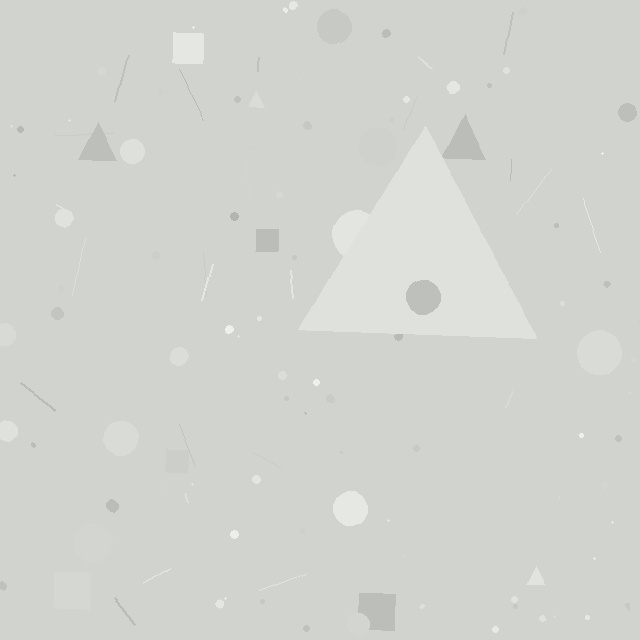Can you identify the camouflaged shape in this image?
The camouflaged shape is a triangle.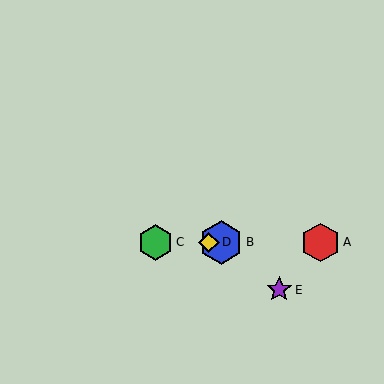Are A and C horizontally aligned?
Yes, both are at y≈242.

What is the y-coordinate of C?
Object C is at y≈242.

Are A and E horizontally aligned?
No, A is at y≈242 and E is at y≈290.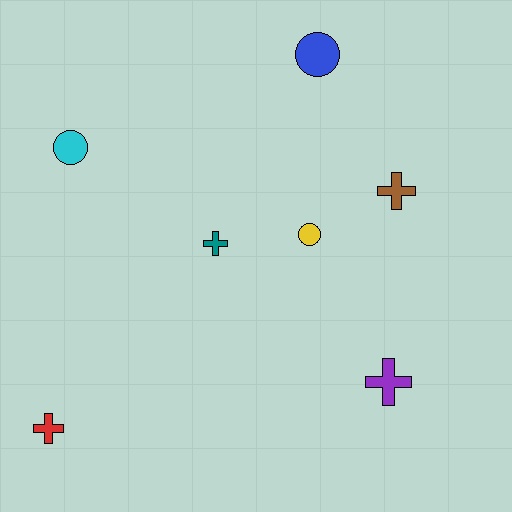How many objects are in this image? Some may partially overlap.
There are 7 objects.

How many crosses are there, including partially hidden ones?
There are 4 crosses.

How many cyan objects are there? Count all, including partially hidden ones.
There is 1 cyan object.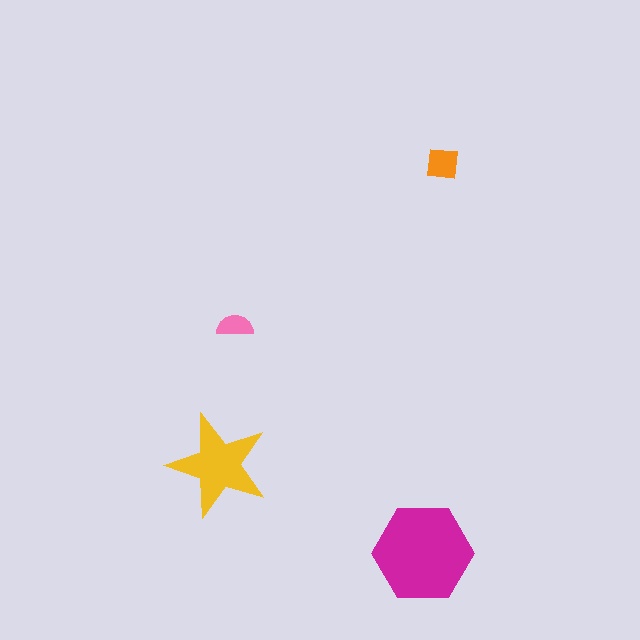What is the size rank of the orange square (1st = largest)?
3rd.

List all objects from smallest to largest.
The pink semicircle, the orange square, the yellow star, the magenta hexagon.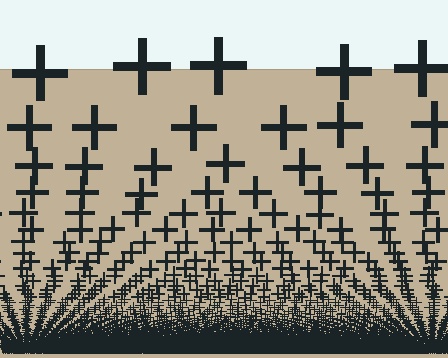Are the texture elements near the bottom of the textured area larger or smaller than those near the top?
Smaller. The gradient is inverted — elements near the bottom are smaller and denser.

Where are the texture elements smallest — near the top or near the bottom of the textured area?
Near the bottom.